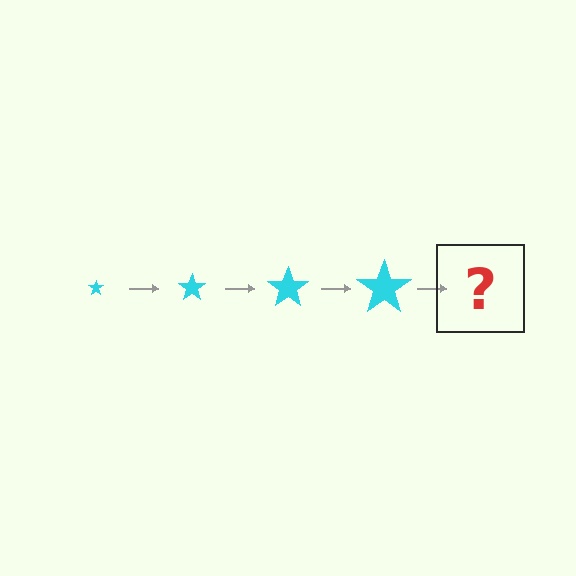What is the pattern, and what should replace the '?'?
The pattern is that the star gets progressively larger each step. The '?' should be a cyan star, larger than the previous one.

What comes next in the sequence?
The next element should be a cyan star, larger than the previous one.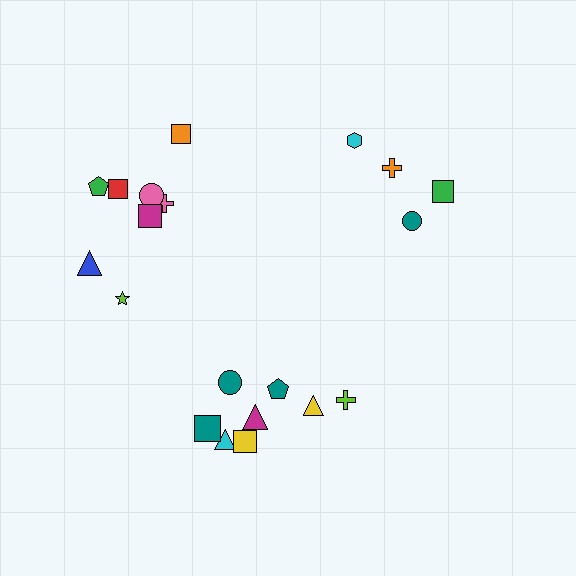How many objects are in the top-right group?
There are 4 objects.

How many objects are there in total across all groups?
There are 20 objects.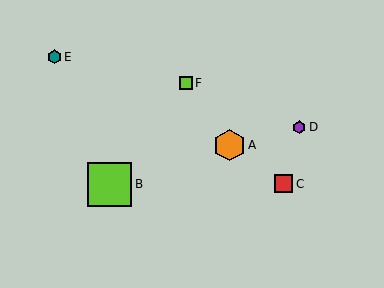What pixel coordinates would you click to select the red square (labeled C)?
Click at (284, 184) to select the red square C.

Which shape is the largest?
The lime square (labeled B) is the largest.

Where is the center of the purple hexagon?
The center of the purple hexagon is at (299, 127).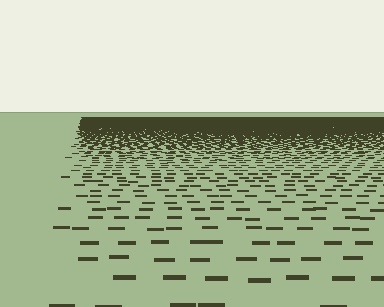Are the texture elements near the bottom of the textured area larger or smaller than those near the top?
Larger. Near the bottom, elements are closer to the viewer and appear at a bigger on-screen size.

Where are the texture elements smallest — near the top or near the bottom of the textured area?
Near the top.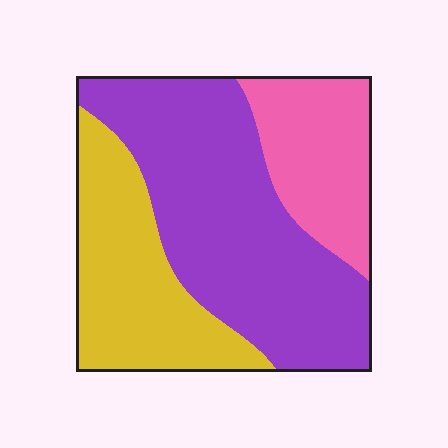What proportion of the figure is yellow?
Yellow takes up between a quarter and a half of the figure.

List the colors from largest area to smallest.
From largest to smallest: purple, yellow, pink.